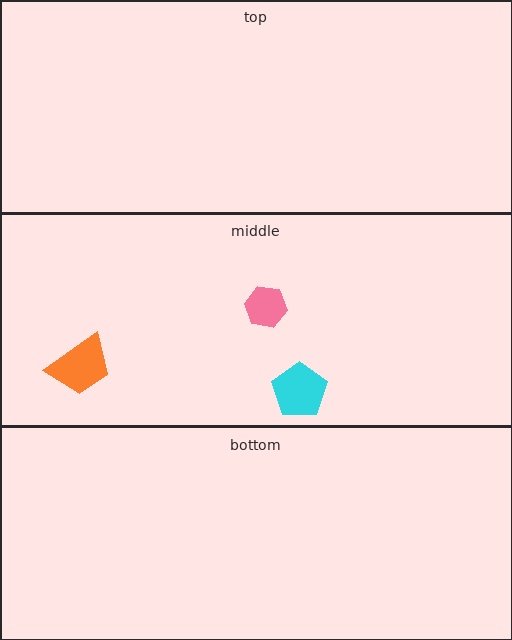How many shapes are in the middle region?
3.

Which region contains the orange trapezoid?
The middle region.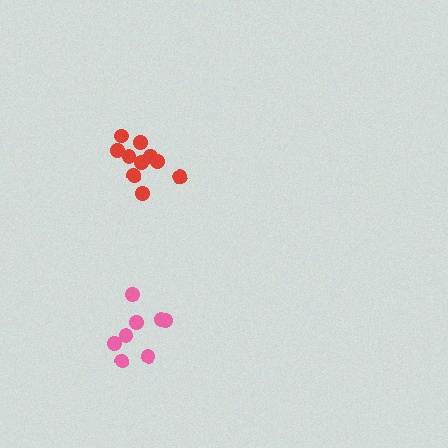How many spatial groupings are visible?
There are 2 spatial groupings.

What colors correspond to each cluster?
The clusters are colored: red, pink.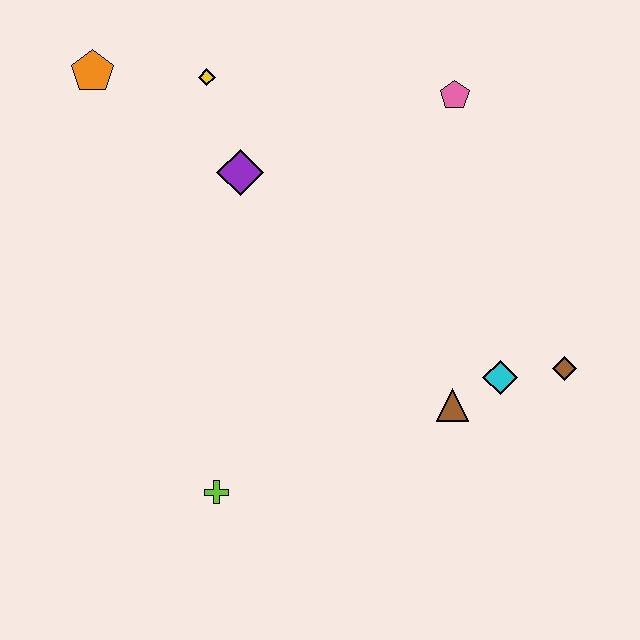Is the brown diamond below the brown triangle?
No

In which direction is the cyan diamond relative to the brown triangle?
The cyan diamond is to the right of the brown triangle.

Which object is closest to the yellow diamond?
The purple diamond is closest to the yellow diamond.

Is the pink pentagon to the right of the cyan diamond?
No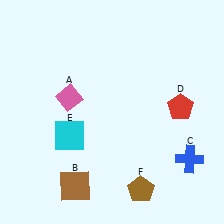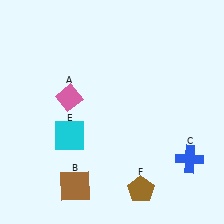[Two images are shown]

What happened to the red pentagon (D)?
The red pentagon (D) was removed in Image 2. It was in the top-right area of Image 1.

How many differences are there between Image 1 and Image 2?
There is 1 difference between the two images.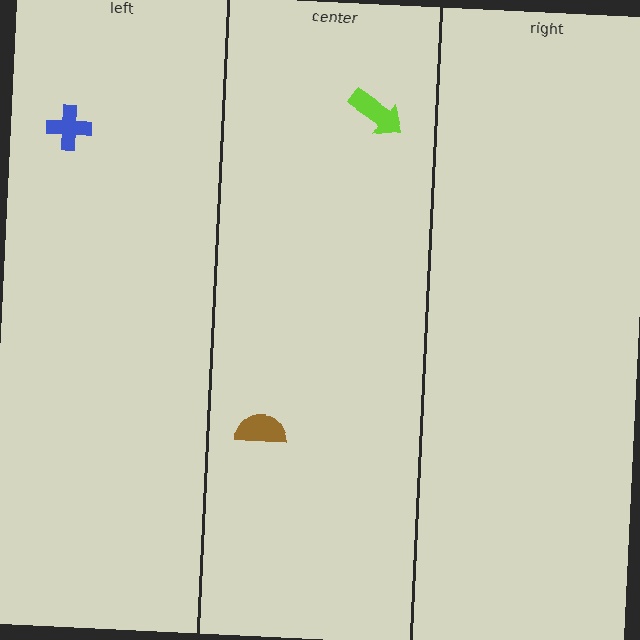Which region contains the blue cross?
The left region.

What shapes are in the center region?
The lime arrow, the brown semicircle.